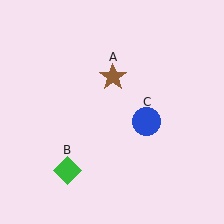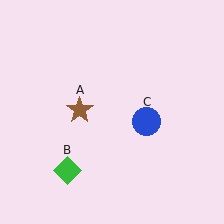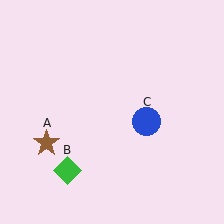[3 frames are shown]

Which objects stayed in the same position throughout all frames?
Green diamond (object B) and blue circle (object C) remained stationary.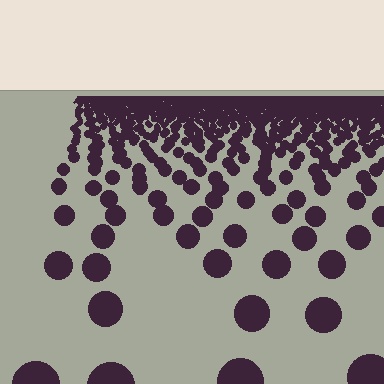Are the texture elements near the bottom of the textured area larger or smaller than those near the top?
Larger. Near the bottom, elements are closer to the viewer and appear at a bigger on-screen size.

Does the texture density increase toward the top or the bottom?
Density increases toward the top.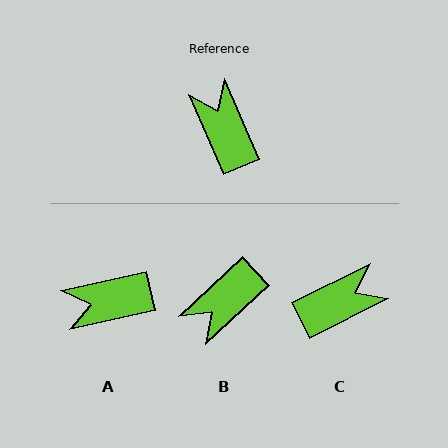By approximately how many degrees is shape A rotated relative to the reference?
Approximately 79 degrees counter-clockwise.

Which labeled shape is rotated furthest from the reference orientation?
B, about 110 degrees away.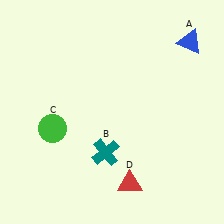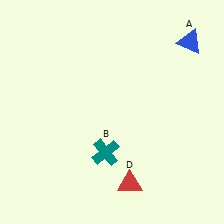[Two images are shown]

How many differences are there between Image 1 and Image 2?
There is 1 difference between the two images.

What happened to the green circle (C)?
The green circle (C) was removed in Image 2. It was in the bottom-left area of Image 1.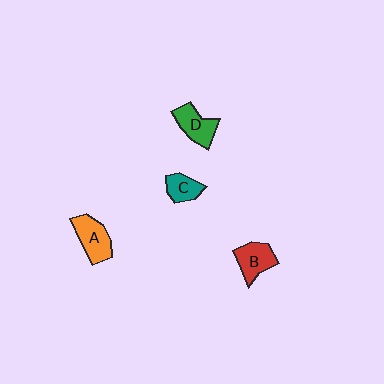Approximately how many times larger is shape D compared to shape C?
Approximately 1.4 times.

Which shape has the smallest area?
Shape C (teal).